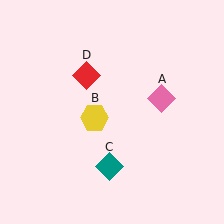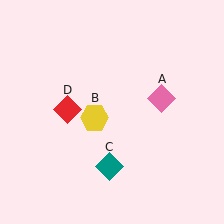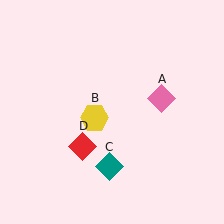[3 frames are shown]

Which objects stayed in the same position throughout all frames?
Pink diamond (object A) and yellow hexagon (object B) and teal diamond (object C) remained stationary.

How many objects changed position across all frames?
1 object changed position: red diamond (object D).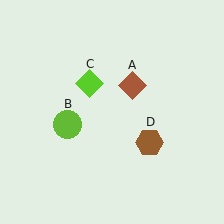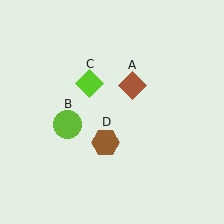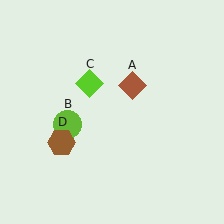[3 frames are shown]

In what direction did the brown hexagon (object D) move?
The brown hexagon (object D) moved left.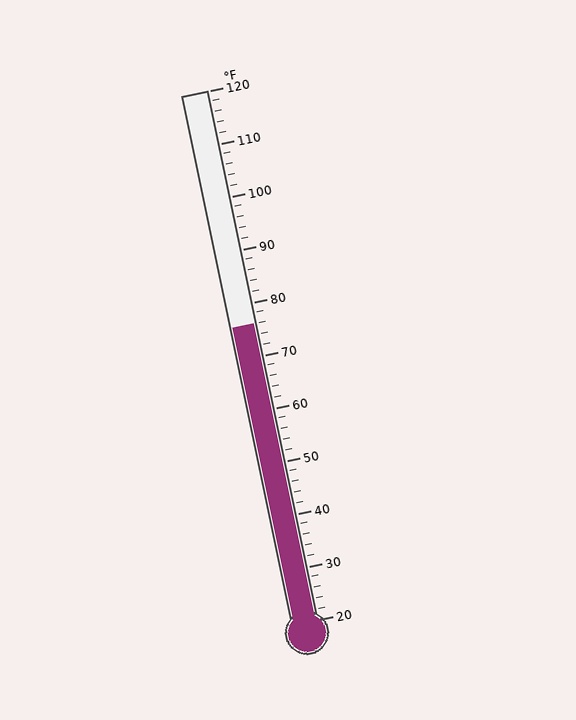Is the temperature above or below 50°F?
The temperature is above 50°F.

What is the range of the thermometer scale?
The thermometer scale ranges from 20°F to 120°F.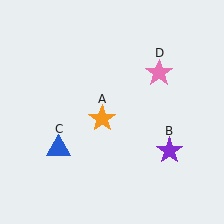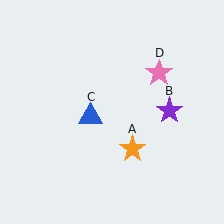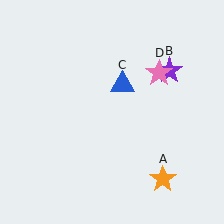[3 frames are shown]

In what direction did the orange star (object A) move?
The orange star (object A) moved down and to the right.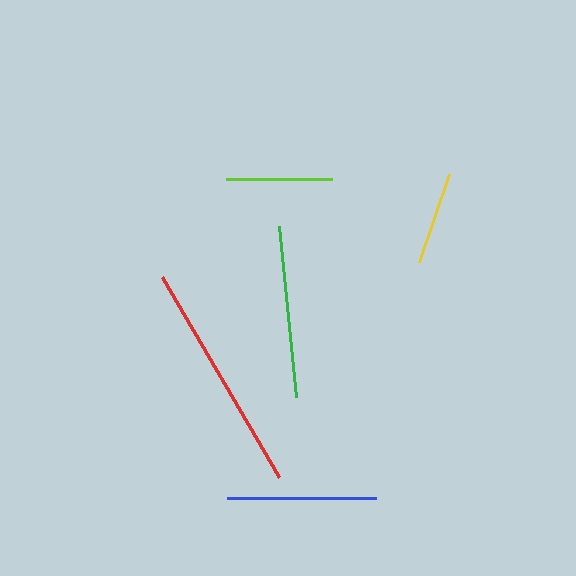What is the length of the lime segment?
The lime segment is approximately 106 pixels long.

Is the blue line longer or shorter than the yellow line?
The blue line is longer than the yellow line.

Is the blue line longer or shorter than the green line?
The green line is longer than the blue line.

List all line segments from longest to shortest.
From longest to shortest: red, green, blue, lime, yellow.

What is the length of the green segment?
The green segment is approximately 172 pixels long.